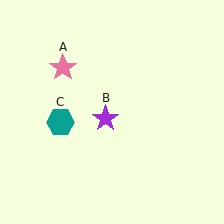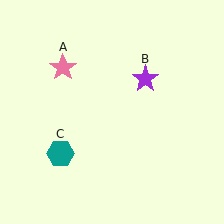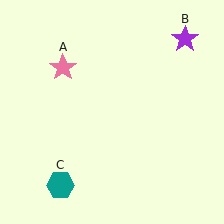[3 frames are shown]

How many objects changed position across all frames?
2 objects changed position: purple star (object B), teal hexagon (object C).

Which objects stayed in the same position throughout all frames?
Pink star (object A) remained stationary.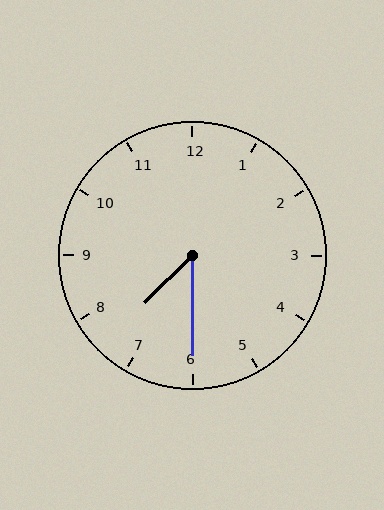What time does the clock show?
7:30.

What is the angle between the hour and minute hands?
Approximately 45 degrees.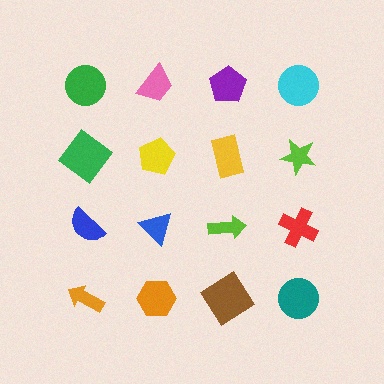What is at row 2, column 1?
A green diamond.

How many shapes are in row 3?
4 shapes.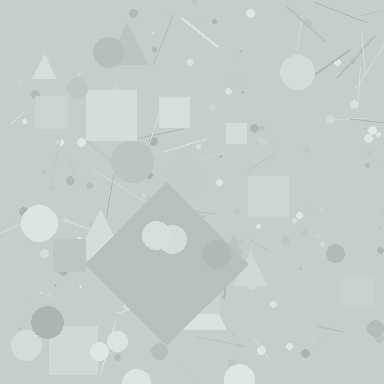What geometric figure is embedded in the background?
A diamond is embedded in the background.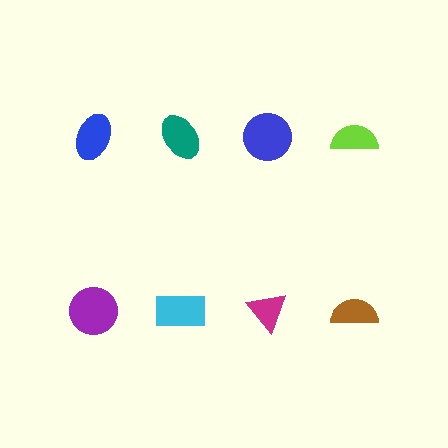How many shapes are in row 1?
4 shapes.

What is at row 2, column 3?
A magenta triangle.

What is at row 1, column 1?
A blue ellipse.